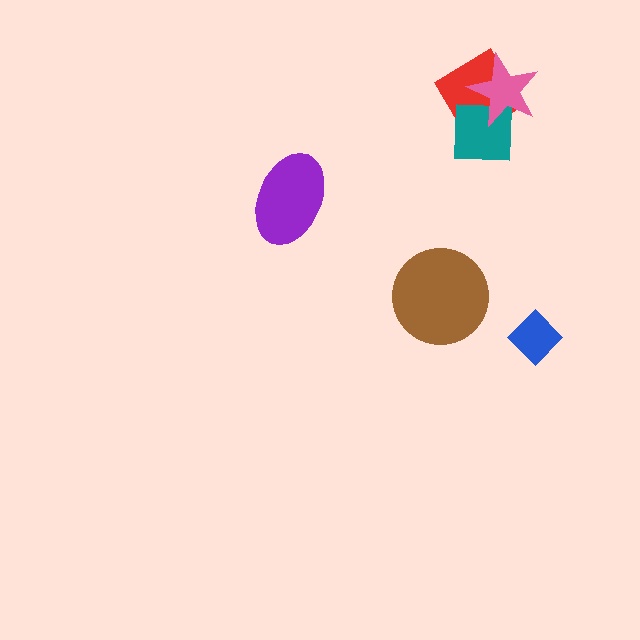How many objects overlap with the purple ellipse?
0 objects overlap with the purple ellipse.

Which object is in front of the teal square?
The pink star is in front of the teal square.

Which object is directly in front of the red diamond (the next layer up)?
The teal square is directly in front of the red diamond.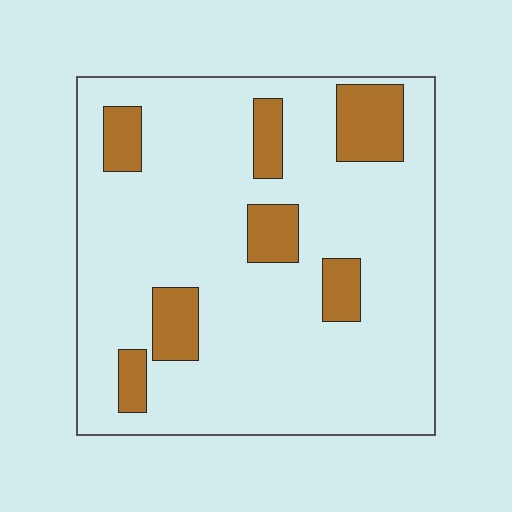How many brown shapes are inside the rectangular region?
7.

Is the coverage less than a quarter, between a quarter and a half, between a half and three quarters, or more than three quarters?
Less than a quarter.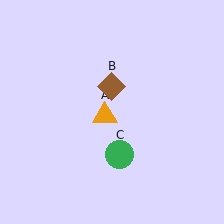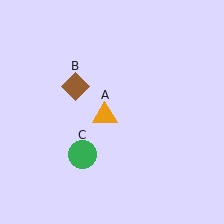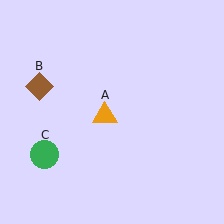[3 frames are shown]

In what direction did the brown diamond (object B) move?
The brown diamond (object B) moved left.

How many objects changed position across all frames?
2 objects changed position: brown diamond (object B), green circle (object C).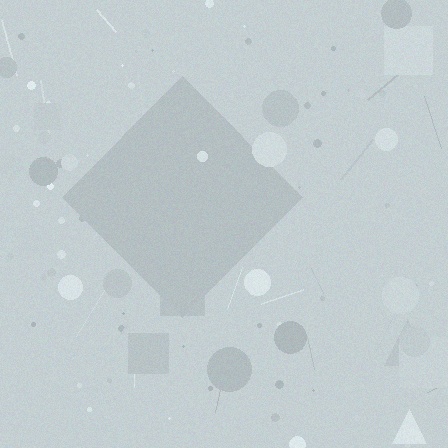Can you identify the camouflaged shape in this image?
The camouflaged shape is a diamond.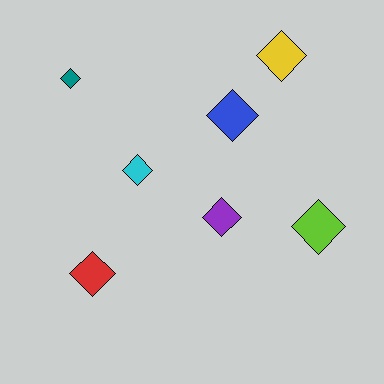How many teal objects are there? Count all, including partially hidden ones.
There is 1 teal object.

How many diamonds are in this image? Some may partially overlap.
There are 7 diamonds.